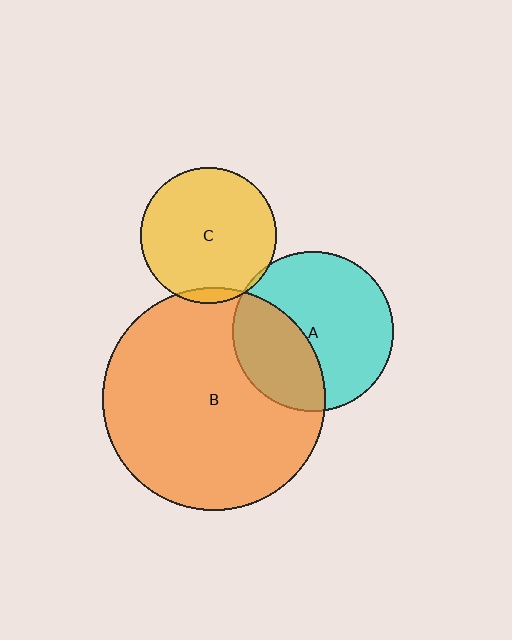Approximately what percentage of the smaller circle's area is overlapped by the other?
Approximately 5%.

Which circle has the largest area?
Circle B (orange).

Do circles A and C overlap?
Yes.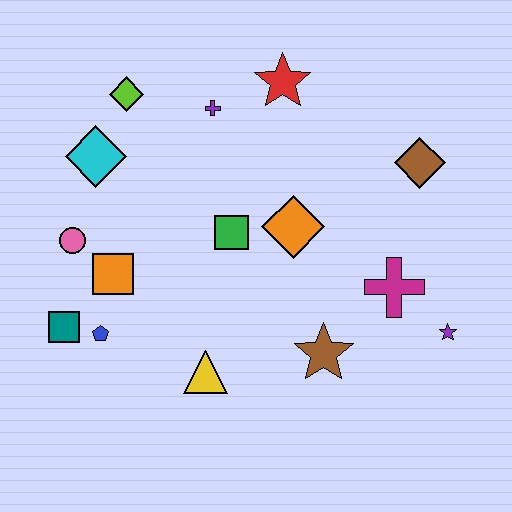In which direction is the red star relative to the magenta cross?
The red star is above the magenta cross.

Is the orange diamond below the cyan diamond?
Yes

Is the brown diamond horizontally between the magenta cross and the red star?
No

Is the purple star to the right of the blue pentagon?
Yes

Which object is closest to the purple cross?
The red star is closest to the purple cross.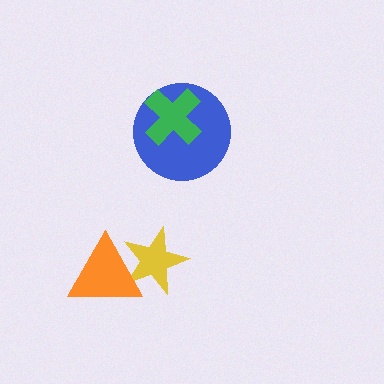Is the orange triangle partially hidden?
No, no other shape covers it.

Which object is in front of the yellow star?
The orange triangle is in front of the yellow star.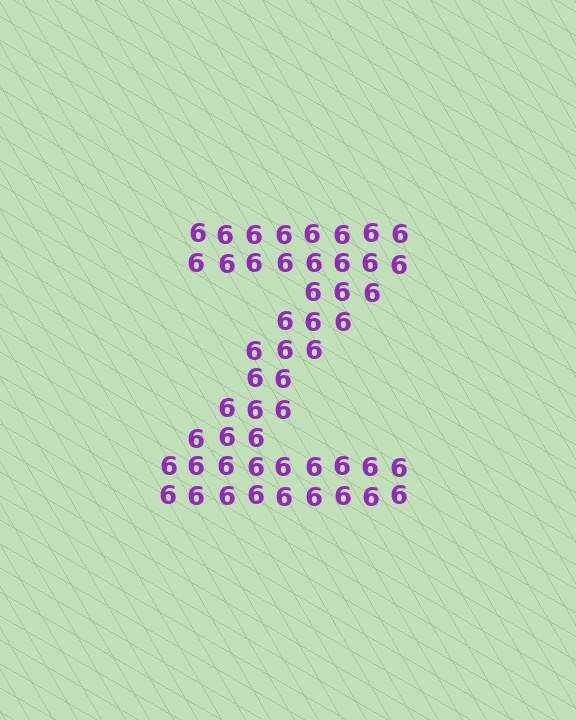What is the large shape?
The large shape is the letter Z.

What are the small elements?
The small elements are digit 6's.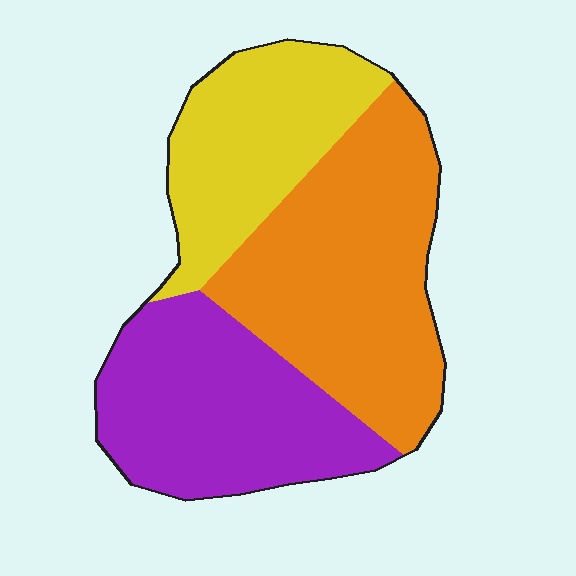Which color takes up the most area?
Orange, at roughly 40%.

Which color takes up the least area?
Yellow, at roughly 25%.